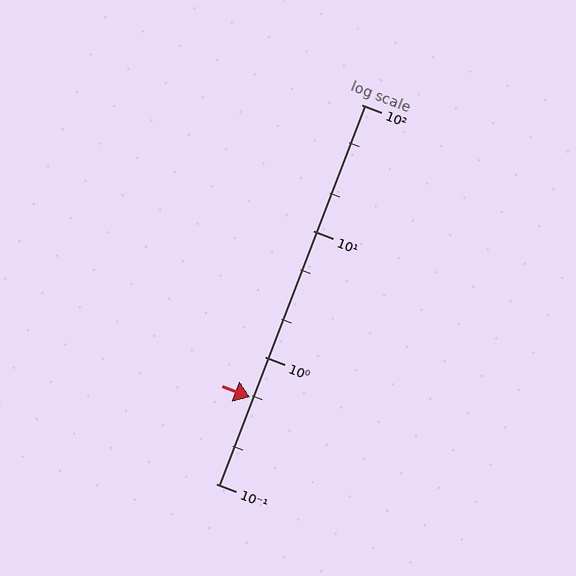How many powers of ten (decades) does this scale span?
The scale spans 3 decades, from 0.1 to 100.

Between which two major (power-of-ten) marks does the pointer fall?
The pointer is between 0.1 and 1.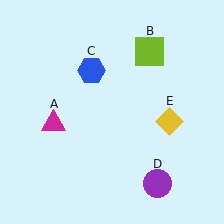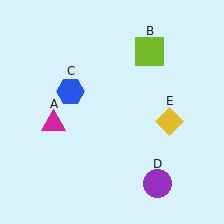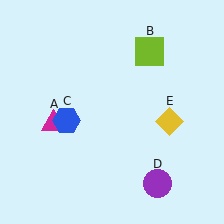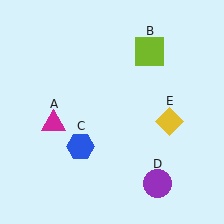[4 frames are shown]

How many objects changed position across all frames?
1 object changed position: blue hexagon (object C).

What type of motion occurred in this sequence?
The blue hexagon (object C) rotated counterclockwise around the center of the scene.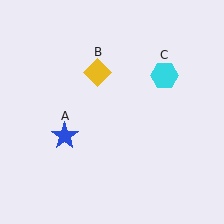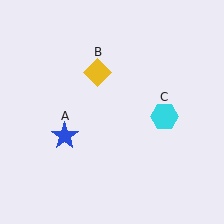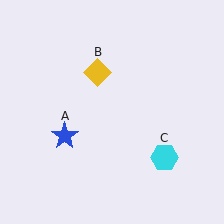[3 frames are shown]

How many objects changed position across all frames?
1 object changed position: cyan hexagon (object C).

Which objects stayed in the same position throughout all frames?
Blue star (object A) and yellow diamond (object B) remained stationary.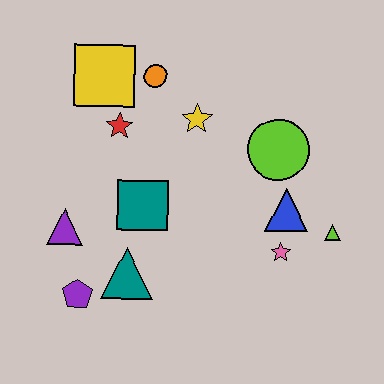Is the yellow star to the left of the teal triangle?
No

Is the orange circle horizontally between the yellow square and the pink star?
Yes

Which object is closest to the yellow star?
The orange circle is closest to the yellow star.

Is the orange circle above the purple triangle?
Yes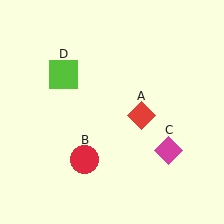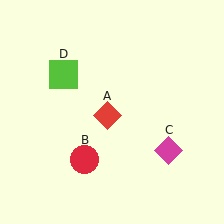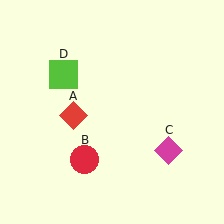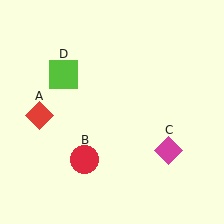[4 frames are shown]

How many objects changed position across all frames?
1 object changed position: red diamond (object A).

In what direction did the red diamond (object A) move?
The red diamond (object A) moved left.